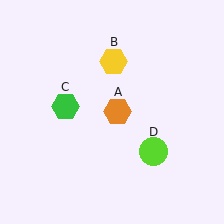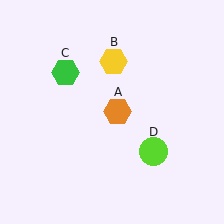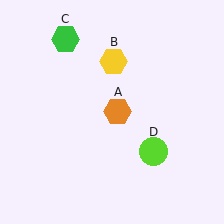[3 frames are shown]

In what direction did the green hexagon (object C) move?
The green hexagon (object C) moved up.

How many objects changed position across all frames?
1 object changed position: green hexagon (object C).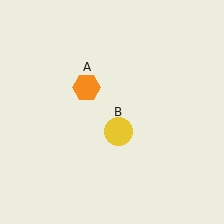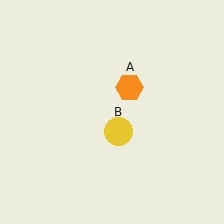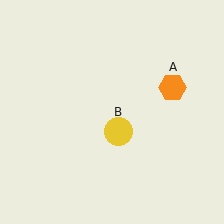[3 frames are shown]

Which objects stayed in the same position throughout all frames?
Yellow circle (object B) remained stationary.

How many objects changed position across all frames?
1 object changed position: orange hexagon (object A).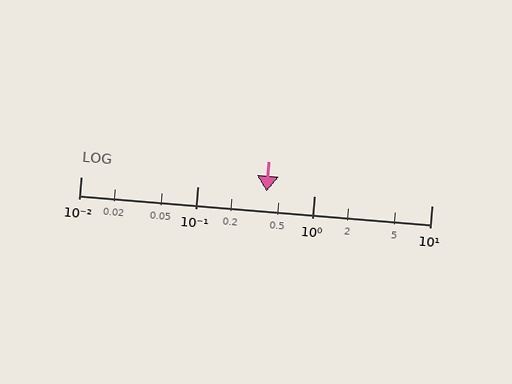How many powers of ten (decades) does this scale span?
The scale spans 3 decades, from 0.01 to 10.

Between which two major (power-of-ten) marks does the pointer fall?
The pointer is between 0.1 and 1.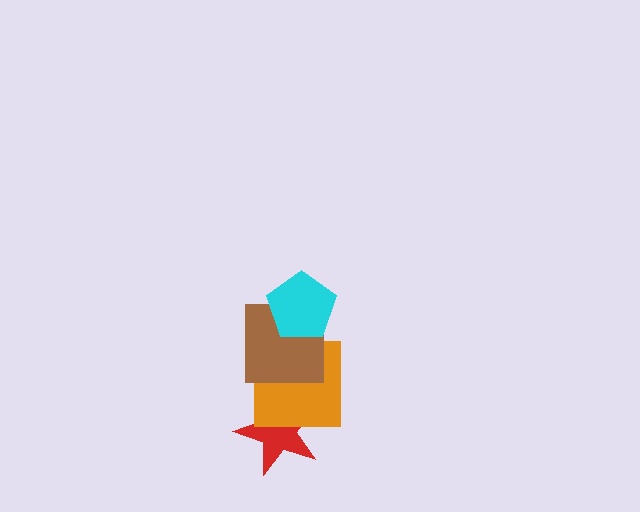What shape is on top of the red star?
The orange square is on top of the red star.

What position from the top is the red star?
The red star is 4th from the top.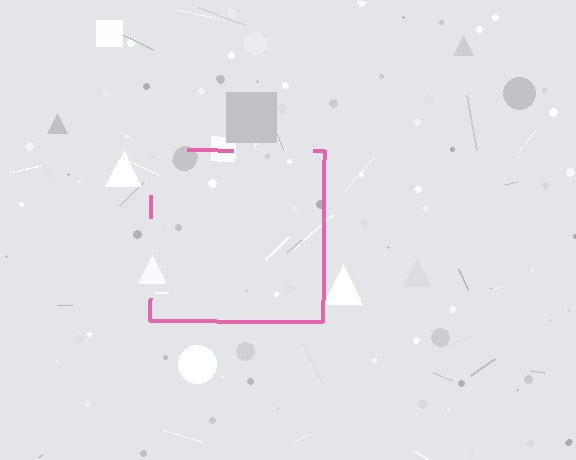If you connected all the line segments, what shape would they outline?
They would outline a square.